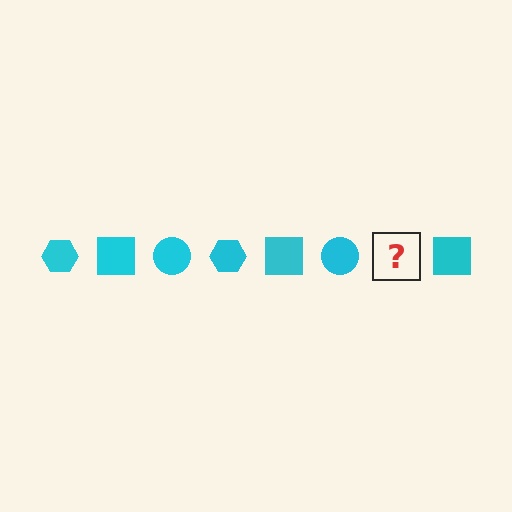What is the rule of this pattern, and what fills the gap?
The rule is that the pattern cycles through hexagon, square, circle shapes in cyan. The gap should be filled with a cyan hexagon.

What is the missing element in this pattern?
The missing element is a cyan hexagon.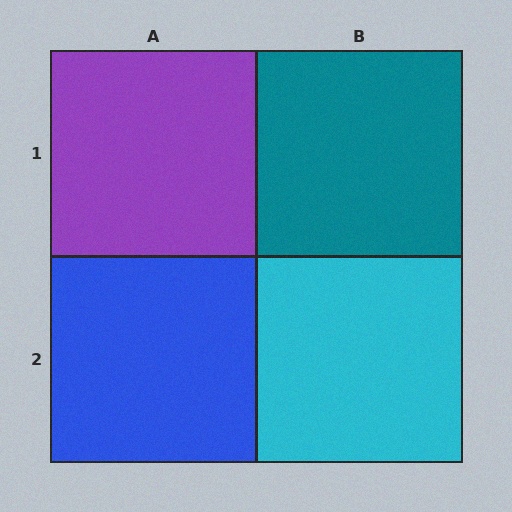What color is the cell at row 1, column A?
Purple.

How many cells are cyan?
1 cell is cyan.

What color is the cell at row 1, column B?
Teal.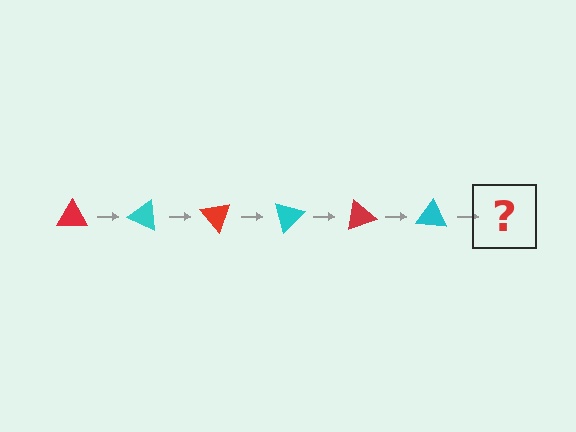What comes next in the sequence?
The next element should be a red triangle, rotated 150 degrees from the start.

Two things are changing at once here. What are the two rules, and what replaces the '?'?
The two rules are that it rotates 25 degrees each step and the color cycles through red and cyan. The '?' should be a red triangle, rotated 150 degrees from the start.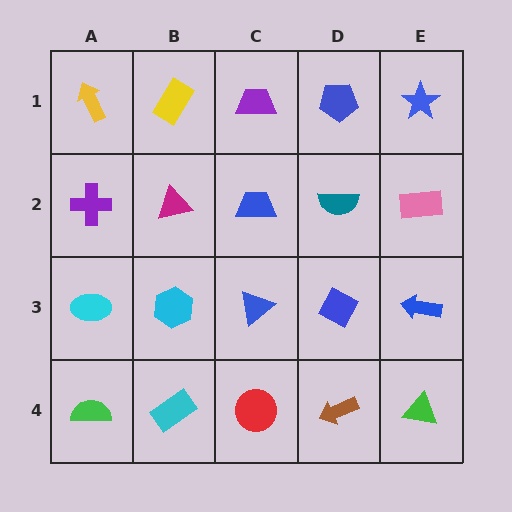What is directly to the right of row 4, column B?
A red circle.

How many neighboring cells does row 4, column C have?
3.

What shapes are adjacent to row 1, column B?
A magenta triangle (row 2, column B), a yellow arrow (row 1, column A), a purple trapezoid (row 1, column C).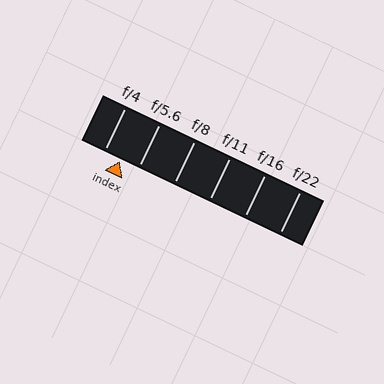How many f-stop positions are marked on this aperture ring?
There are 6 f-stop positions marked.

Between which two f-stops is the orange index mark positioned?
The index mark is between f/4 and f/5.6.